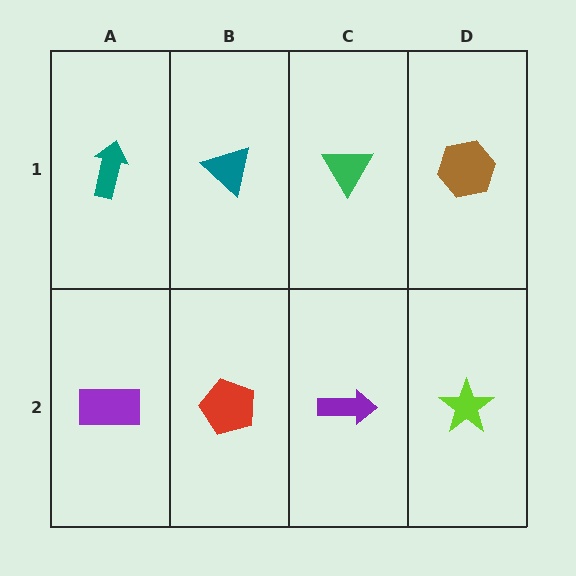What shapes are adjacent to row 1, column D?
A lime star (row 2, column D), a green triangle (row 1, column C).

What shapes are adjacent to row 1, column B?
A red pentagon (row 2, column B), a teal arrow (row 1, column A), a green triangle (row 1, column C).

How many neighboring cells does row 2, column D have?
2.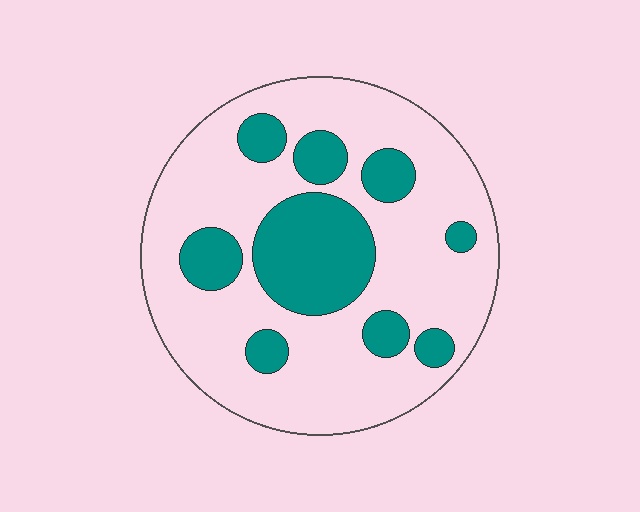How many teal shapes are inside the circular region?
9.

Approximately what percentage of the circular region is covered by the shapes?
Approximately 25%.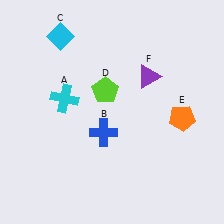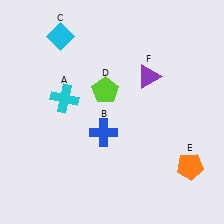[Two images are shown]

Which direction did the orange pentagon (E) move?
The orange pentagon (E) moved down.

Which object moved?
The orange pentagon (E) moved down.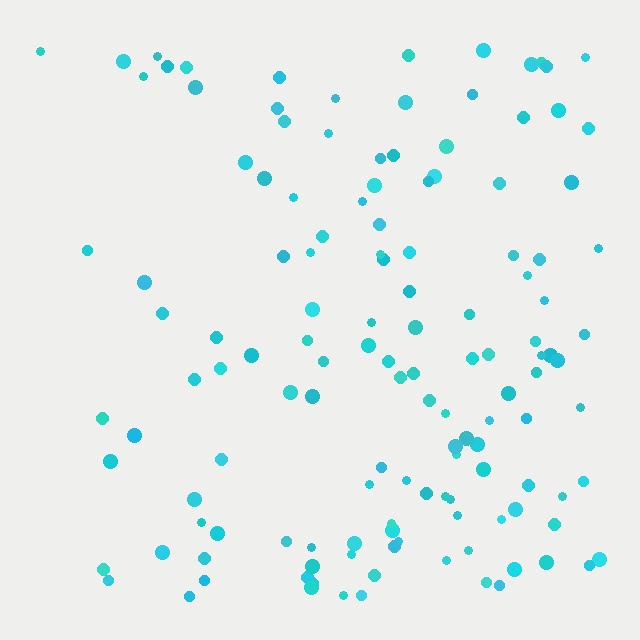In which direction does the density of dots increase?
From left to right, with the right side densest.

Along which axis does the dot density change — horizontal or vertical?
Horizontal.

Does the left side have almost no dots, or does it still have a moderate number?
Still a moderate number, just noticeably fewer than the right.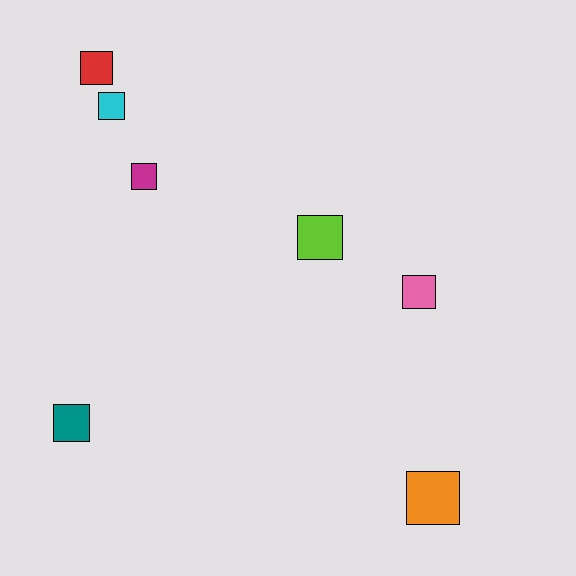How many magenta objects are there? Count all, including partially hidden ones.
There is 1 magenta object.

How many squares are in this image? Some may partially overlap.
There are 7 squares.